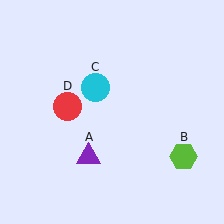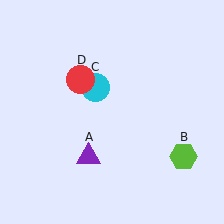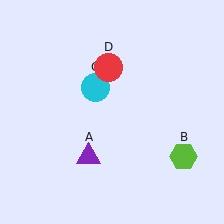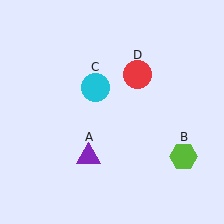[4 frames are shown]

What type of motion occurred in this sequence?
The red circle (object D) rotated clockwise around the center of the scene.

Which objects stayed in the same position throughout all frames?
Purple triangle (object A) and lime hexagon (object B) and cyan circle (object C) remained stationary.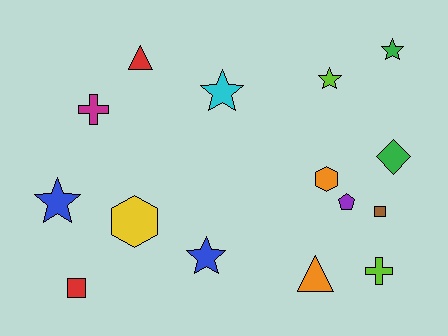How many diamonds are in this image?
There is 1 diamond.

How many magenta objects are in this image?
There is 1 magenta object.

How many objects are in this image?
There are 15 objects.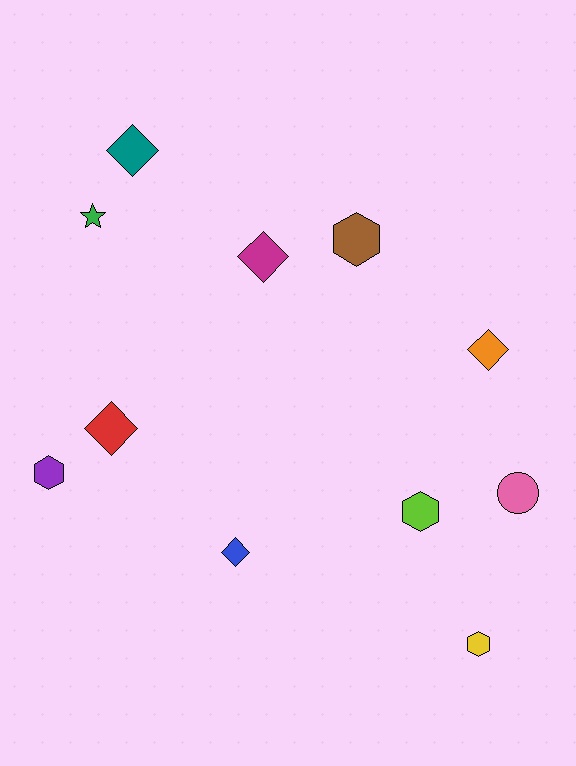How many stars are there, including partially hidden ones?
There is 1 star.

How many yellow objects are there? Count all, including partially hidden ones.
There is 1 yellow object.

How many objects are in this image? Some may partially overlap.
There are 11 objects.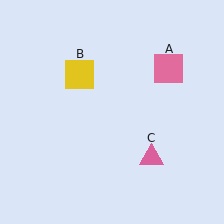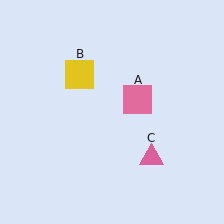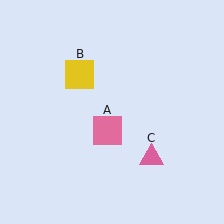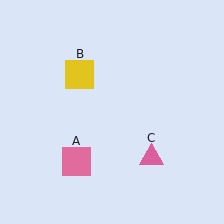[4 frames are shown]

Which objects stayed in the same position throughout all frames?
Yellow square (object B) and pink triangle (object C) remained stationary.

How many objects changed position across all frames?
1 object changed position: pink square (object A).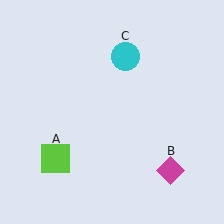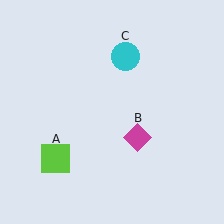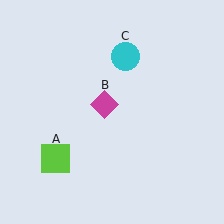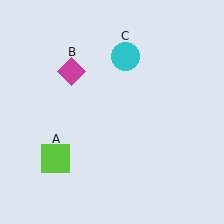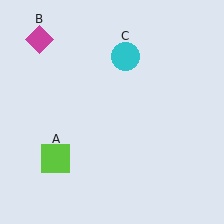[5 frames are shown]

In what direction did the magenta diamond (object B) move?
The magenta diamond (object B) moved up and to the left.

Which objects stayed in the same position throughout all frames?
Lime square (object A) and cyan circle (object C) remained stationary.